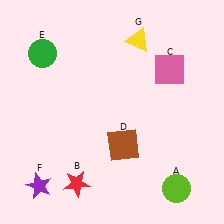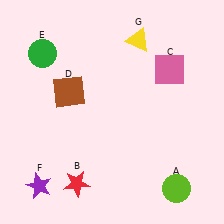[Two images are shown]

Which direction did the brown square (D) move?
The brown square (D) moved left.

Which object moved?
The brown square (D) moved left.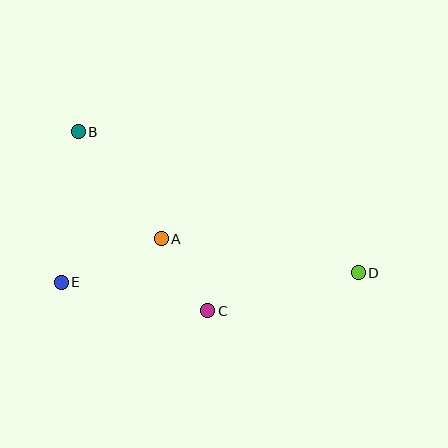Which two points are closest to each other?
Points A and C are closest to each other.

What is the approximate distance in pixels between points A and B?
The distance between A and B is approximately 135 pixels.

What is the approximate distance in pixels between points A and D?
The distance between A and D is approximately 200 pixels.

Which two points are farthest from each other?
Points B and D are farthest from each other.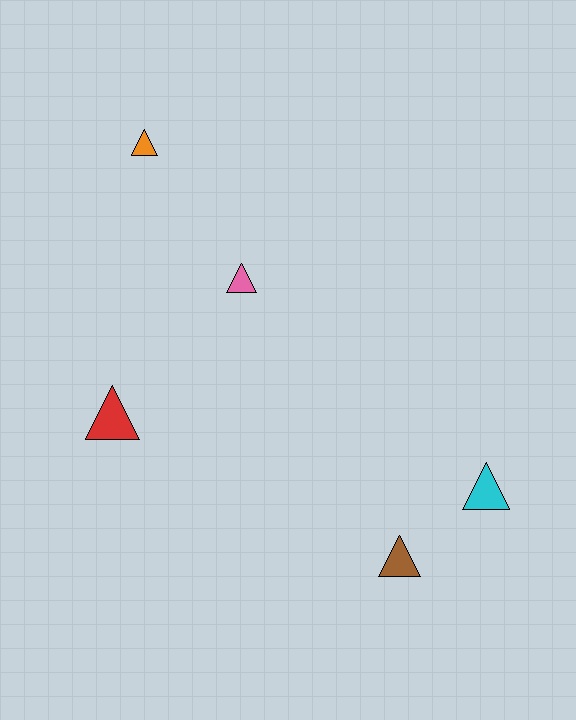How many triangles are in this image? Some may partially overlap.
There are 5 triangles.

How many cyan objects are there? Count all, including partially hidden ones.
There is 1 cyan object.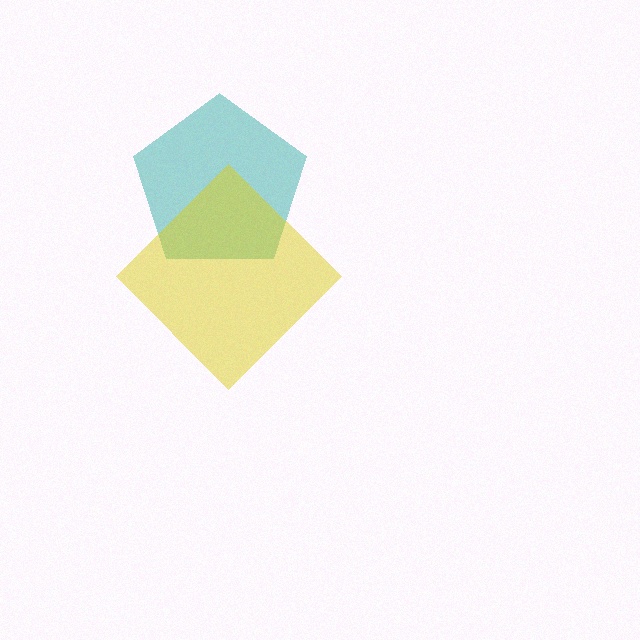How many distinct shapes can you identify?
There are 2 distinct shapes: a teal pentagon, a yellow diamond.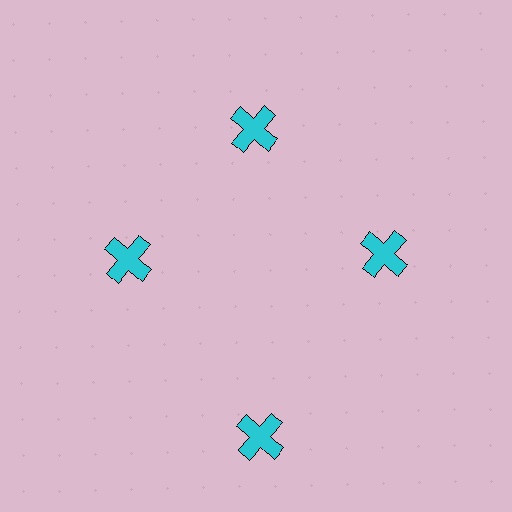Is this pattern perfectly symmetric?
No. The 4 cyan crosses are arranged in a ring, but one element near the 6 o'clock position is pushed outward from the center, breaking the 4-fold rotational symmetry.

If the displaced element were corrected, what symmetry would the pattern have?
It would have 4-fold rotational symmetry — the pattern would map onto itself every 90 degrees.